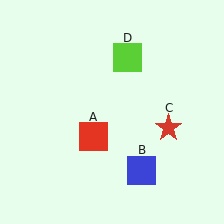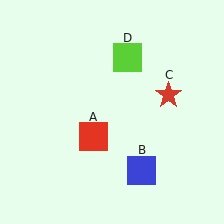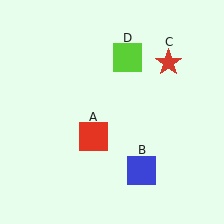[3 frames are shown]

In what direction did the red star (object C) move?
The red star (object C) moved up.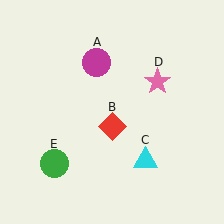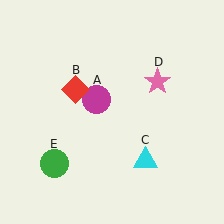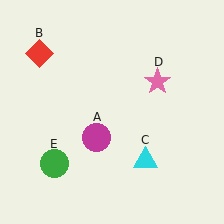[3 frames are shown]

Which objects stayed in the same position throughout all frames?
Cyan triangle (object C) and pink star (object D) and green circle (object E) remained stationary.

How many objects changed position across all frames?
2 objects changed position: magenta circle (object A), red diamond (object B).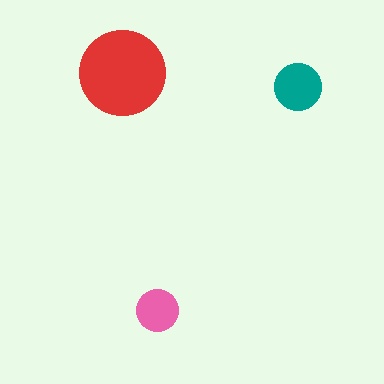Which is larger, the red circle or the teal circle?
The red one.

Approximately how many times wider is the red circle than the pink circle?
About 2 times wider.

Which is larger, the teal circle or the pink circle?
The teal one.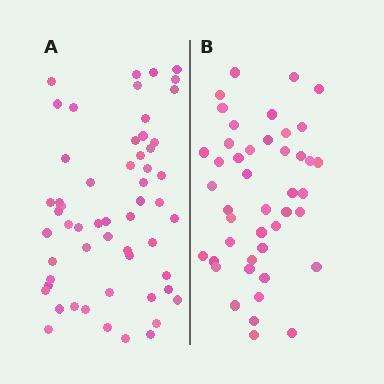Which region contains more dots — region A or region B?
Region A (the left region) has more dots.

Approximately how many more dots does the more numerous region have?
Region A has roughly 12 or so more dots than region B.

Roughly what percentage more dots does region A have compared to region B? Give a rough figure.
About 25% more.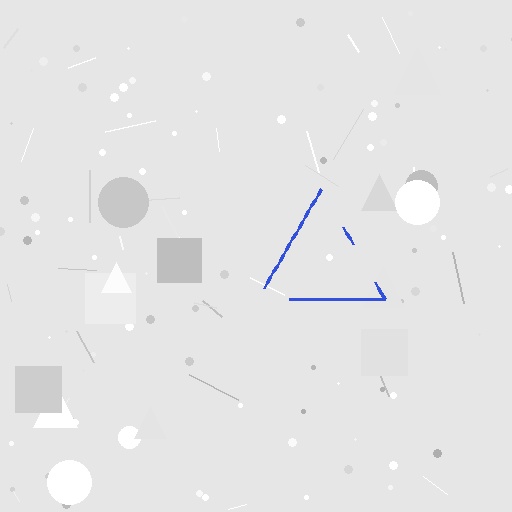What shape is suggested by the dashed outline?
The dashed outline suggests a triangle.